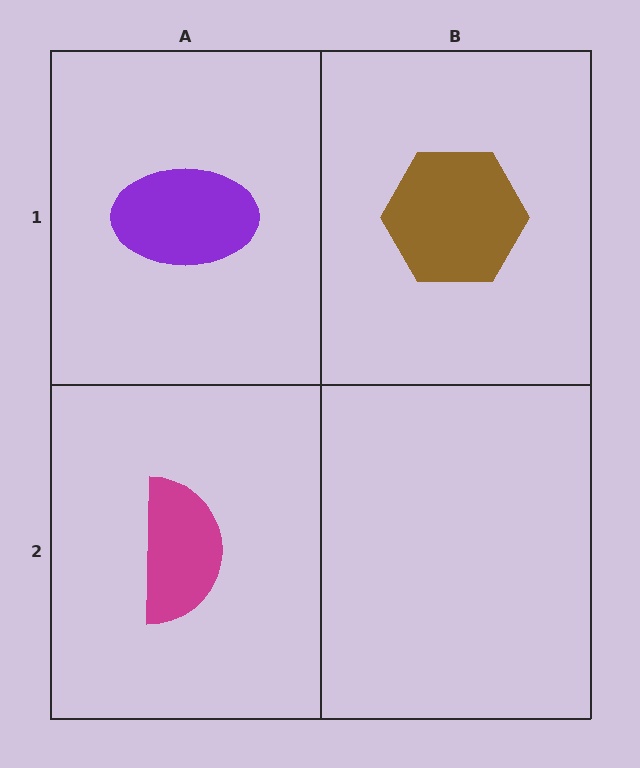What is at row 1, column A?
A purple ellipse.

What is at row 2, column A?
A magenta semicircle.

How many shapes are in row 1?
2 shapes.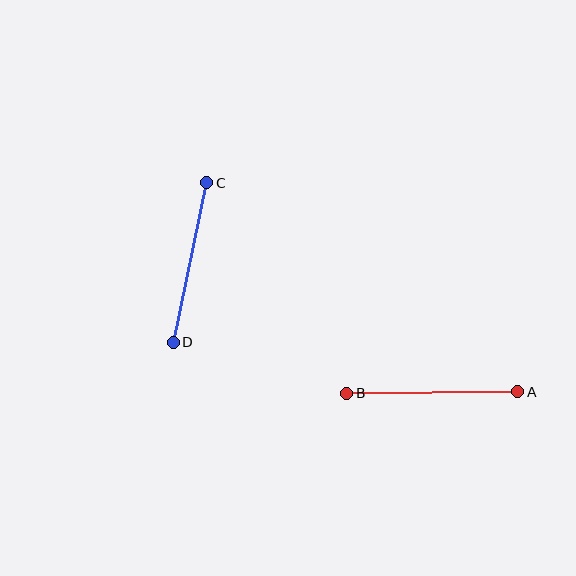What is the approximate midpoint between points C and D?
The midpoint is at approximately (190, 263) pixels.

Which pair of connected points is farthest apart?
Points A and B are farthest apart.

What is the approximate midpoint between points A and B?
The midpoint is at approximately (432, 392) pixels.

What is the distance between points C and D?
The distance is approximately 163 pixels.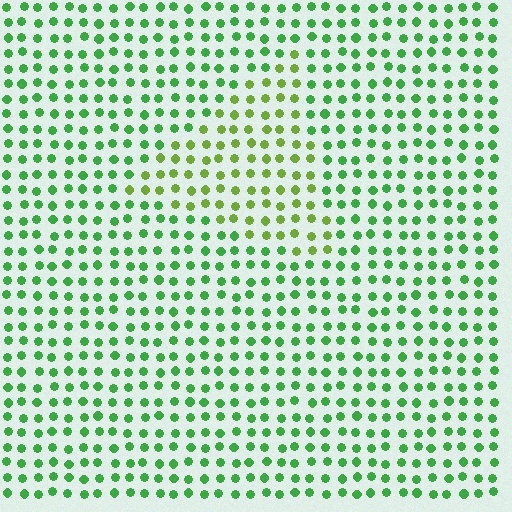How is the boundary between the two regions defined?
The boundary is defined purely by a slight shift in hue (about 34 degrees). Spacing, size, and orientation are identical on both sides.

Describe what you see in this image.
The image is filled with small green elements in a uniform arrangement. A triangle-shaped region is visible where the elements are tinted to a slightly different hue, forming a subtle color boundary.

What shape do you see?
I see a triangle.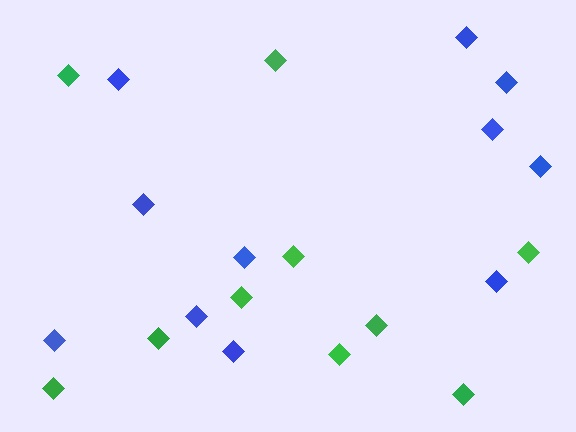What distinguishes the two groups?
There are 2 groups: one group of green diamonds (10) and one group of blue diamonds (11).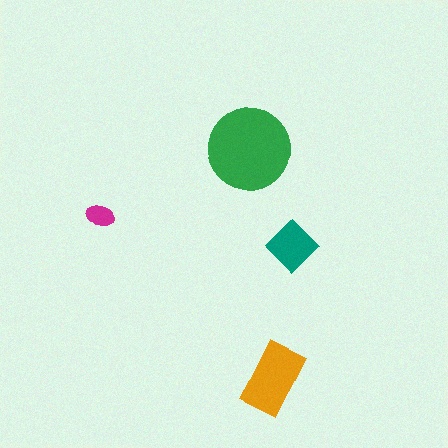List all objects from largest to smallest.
The green circle, the orange rectangle, the teal diamond, the magenta ellipse.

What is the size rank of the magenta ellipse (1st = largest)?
4th.